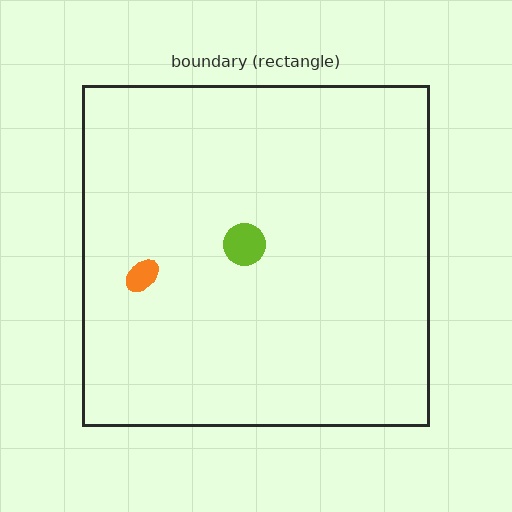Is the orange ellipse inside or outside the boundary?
Inside.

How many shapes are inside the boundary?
2 inside, 0 outside.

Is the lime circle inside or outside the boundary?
Inside.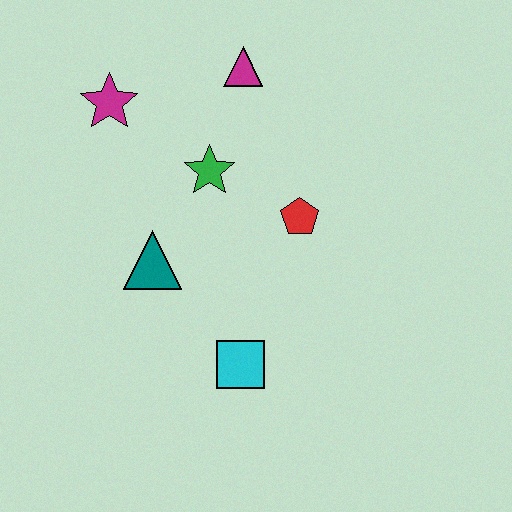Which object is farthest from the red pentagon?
The magenta star is farthest from the red pentagon.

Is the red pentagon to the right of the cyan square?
Yes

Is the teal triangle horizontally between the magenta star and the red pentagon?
Yes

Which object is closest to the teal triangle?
The green star is closest to the teal triangle.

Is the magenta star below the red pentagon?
No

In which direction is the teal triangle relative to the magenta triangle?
The teal triangle is below the magenta triangle.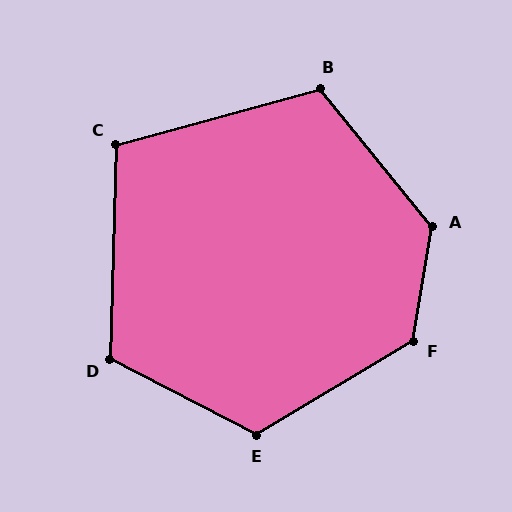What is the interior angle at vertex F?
Approximately 130 degrees (obtuse).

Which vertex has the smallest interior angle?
C, at approximately 107 degrees.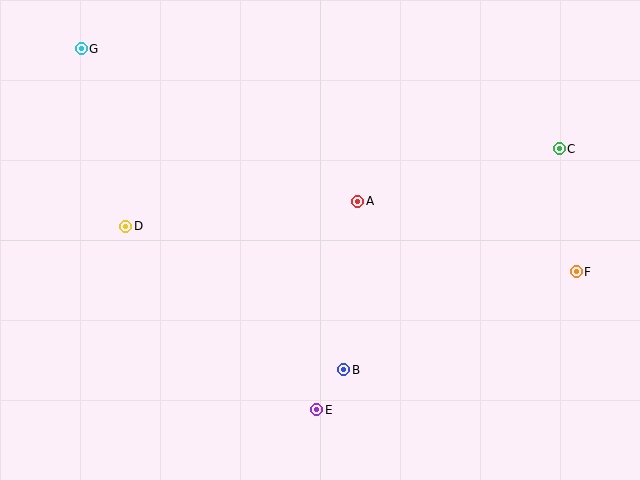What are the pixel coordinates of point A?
Point A is at (358, 202).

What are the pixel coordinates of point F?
Point F is at (576, 272).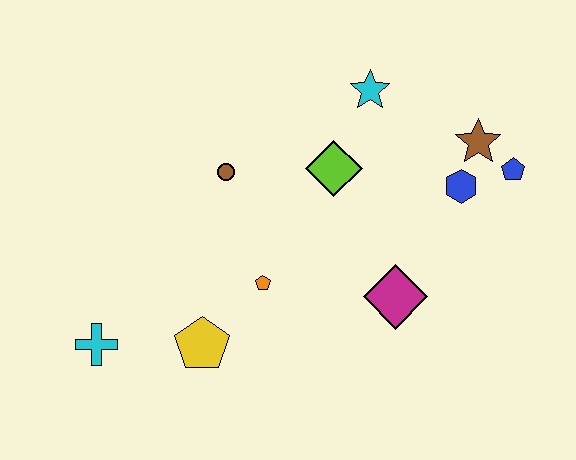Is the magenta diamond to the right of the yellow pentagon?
Yes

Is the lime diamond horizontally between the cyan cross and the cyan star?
Yes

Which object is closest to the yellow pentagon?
The orange pentagon is closest to the yellow pentagon.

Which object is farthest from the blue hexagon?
The cyan cross is farthest from the blue hexagon.